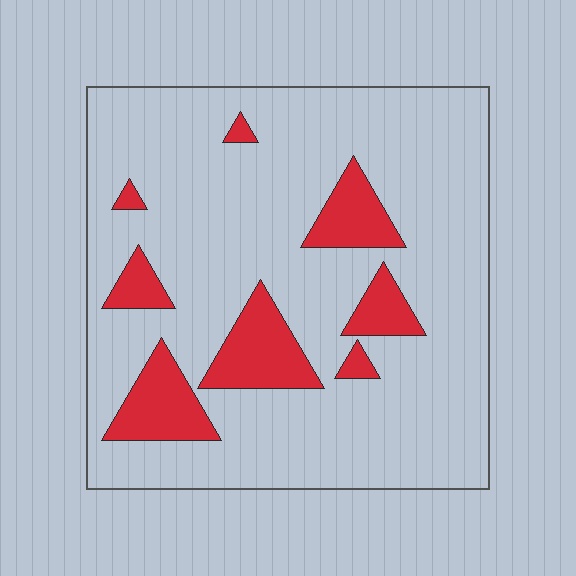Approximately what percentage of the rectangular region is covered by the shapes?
Approximately 15%.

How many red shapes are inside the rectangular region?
8.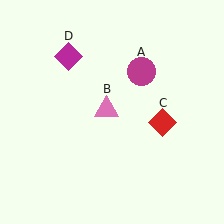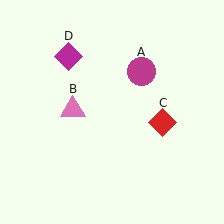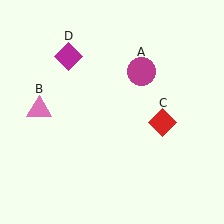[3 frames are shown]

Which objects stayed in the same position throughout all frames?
Magenta circle (object A) and red diamond (object C) and magenta diamond (object D) remained stationary.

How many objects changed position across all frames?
1 object changed position: pink triangle (object B).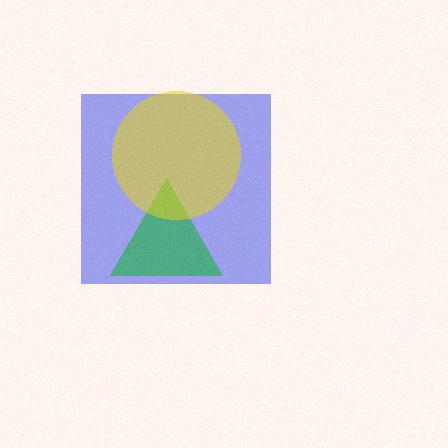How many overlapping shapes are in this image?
There are 3 overlapping shapes in the image.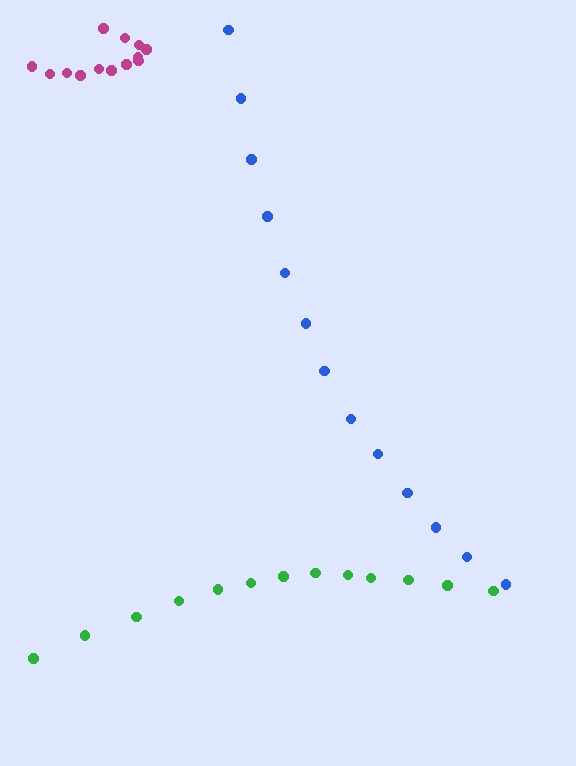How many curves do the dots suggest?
There are 3 distinct paths.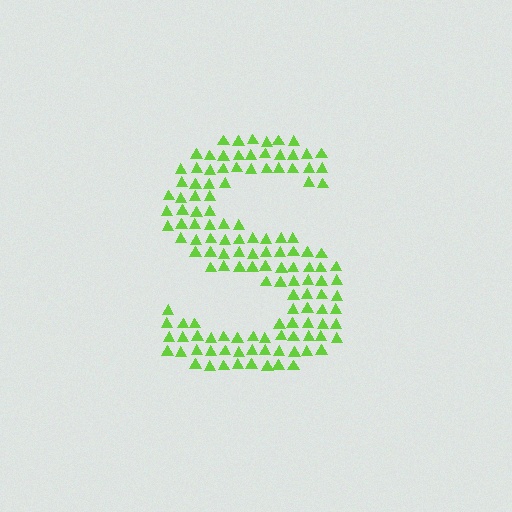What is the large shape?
The large shape is the letter S.